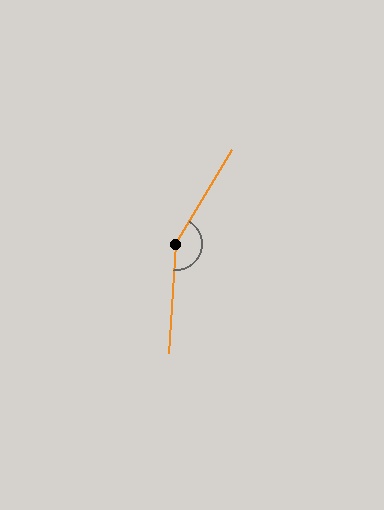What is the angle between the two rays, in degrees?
Approximately 153 degrees.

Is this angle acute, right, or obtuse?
It is obtuse.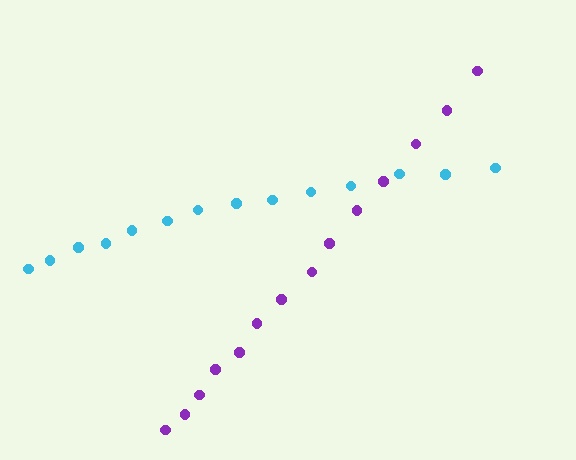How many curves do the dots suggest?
There are 2 distinct paths.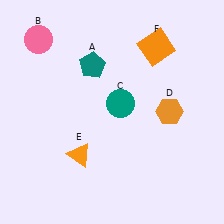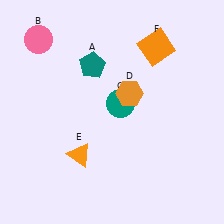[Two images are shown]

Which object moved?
The orange hexagon (D) moved left.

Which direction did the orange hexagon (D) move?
The orange hexagon (D) moved left.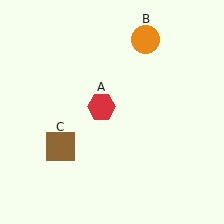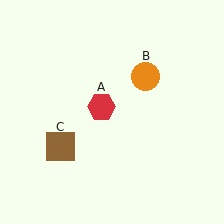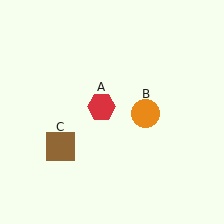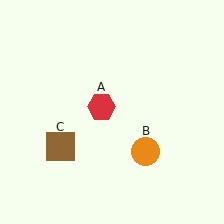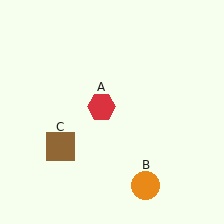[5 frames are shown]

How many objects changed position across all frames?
1 object changed position: orange circle (object B).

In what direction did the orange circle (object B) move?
The orange circle (object B) moved down.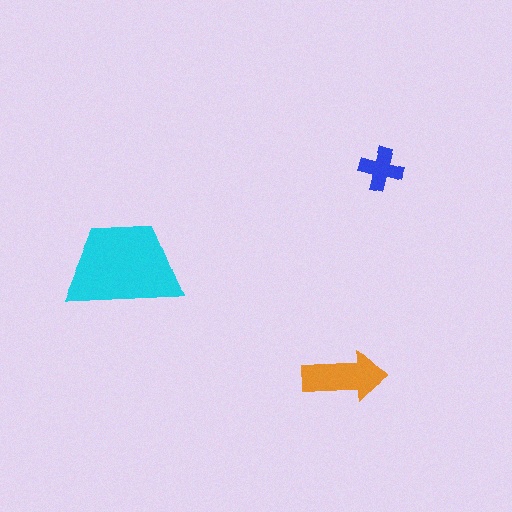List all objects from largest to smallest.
The cyan trapezoid, the orange arrow, the blue cross.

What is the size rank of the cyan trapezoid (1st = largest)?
1st.